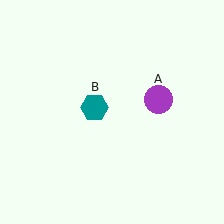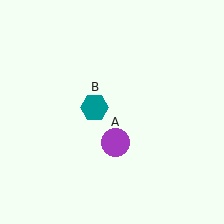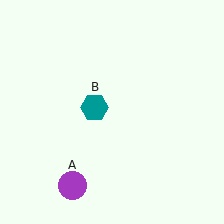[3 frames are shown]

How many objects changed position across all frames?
1 object changed position: purple circle (object A).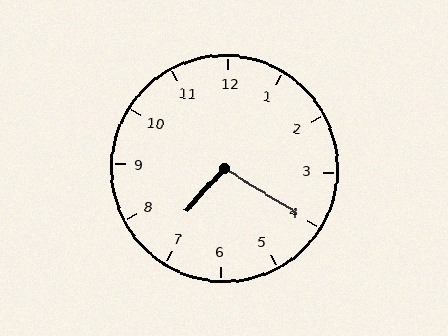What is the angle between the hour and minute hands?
Approximately 100 degrees.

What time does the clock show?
7:20.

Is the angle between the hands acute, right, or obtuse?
It is obtuse.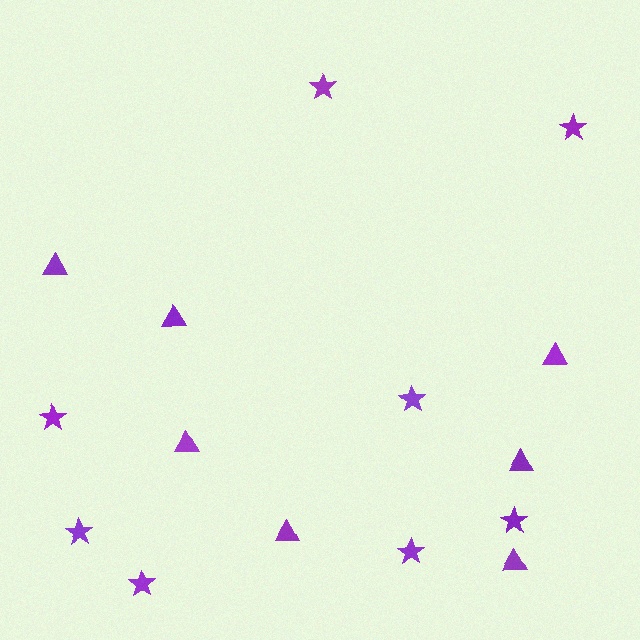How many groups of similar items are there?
There are 2 groups: one group of triangles (7) and one group of stars (8).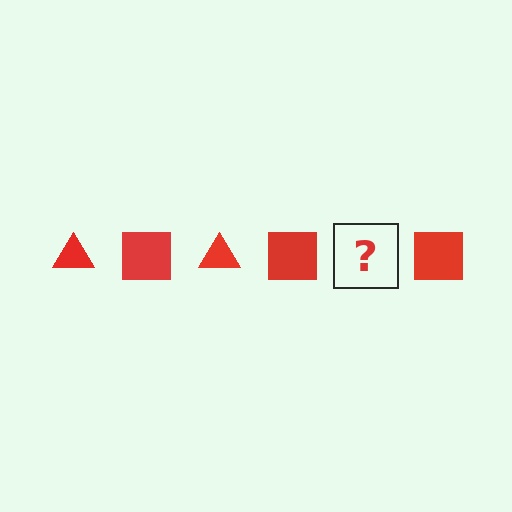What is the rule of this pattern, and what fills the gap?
The rule is that the pattern cycles through triangle, square shapes in red. The gap should be filled with a red triangle.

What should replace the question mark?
The question mark should be replaced with a red triangle.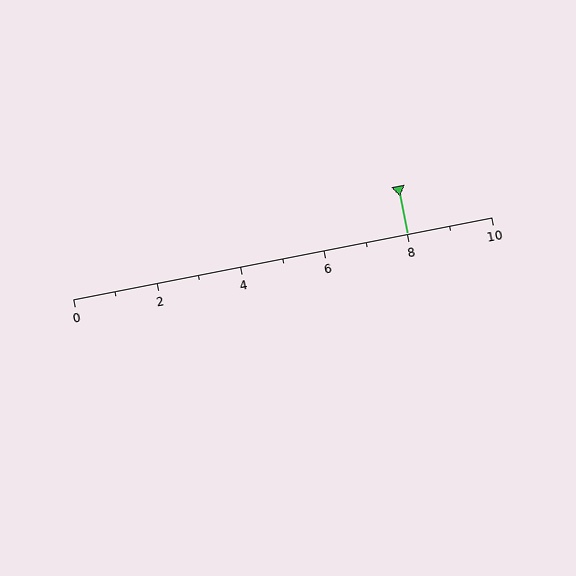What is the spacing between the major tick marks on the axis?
The major ticks are spaced 2 apart.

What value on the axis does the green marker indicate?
The marker indicates approximately 8.